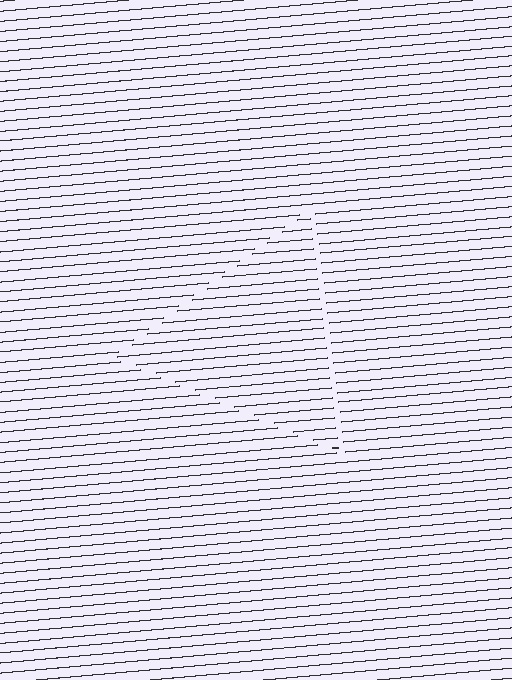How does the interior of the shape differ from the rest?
The interior of the shape contains the same grating, shifted by half a period — the contour is defined by the phase discontinuity where line-ends from the inner and outer gratings abut.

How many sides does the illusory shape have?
3 sides — the line-ends trace a triangle.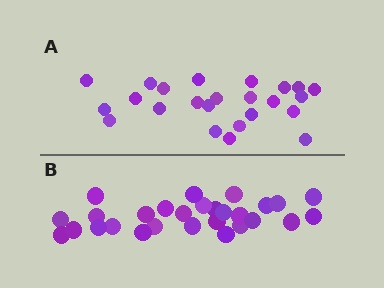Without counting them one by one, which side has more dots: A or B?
Region B (the bottom region) has more dots.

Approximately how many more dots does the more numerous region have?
Region B has about 4 more dots than region A.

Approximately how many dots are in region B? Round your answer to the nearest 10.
About 30 dots. (The exact count is 28, which rounds to 30.)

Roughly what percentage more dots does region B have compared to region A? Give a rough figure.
About 15% more.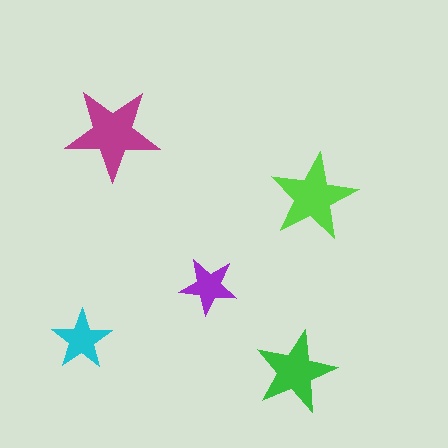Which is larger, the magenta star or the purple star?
The magenta one.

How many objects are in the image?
There are 5 objects in the image.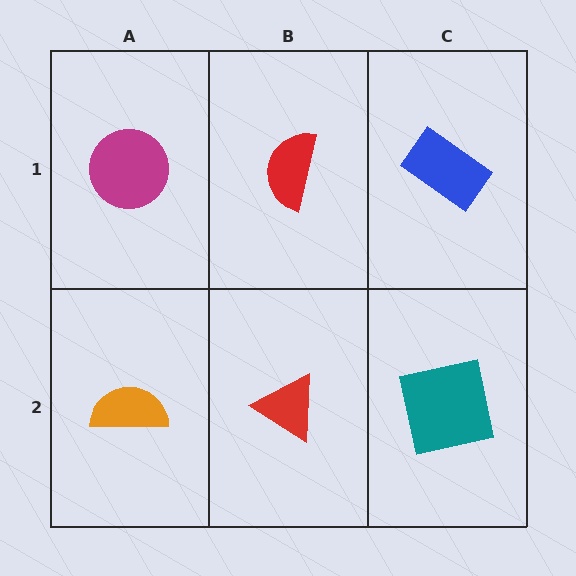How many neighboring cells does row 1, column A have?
2.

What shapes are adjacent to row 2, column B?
A red semicircle (row 1, column B), an orange semicircle (row 2, column A), a teal square (row 2, column C).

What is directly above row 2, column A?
A magenta circle.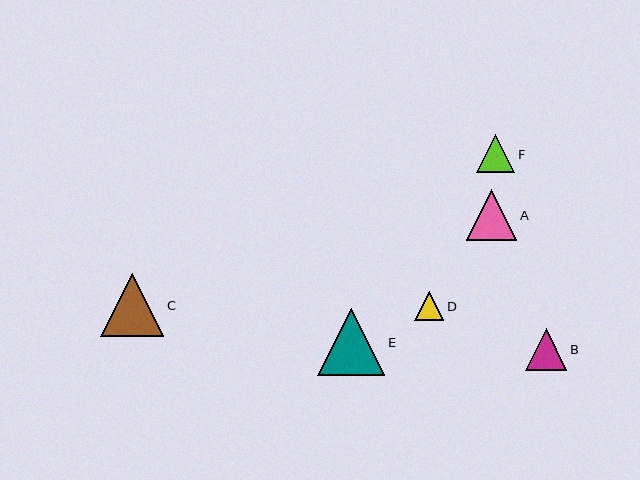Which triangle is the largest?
Triangle E is the largest with a size of approximately 68 pixels.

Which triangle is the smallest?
Triangle D is the smallest with a size of approximately 29 pixels.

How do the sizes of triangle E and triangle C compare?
Triangle E and triangle C are approximately the same size.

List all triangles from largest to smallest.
From largest to smallest: E, C, A, B, F, D.